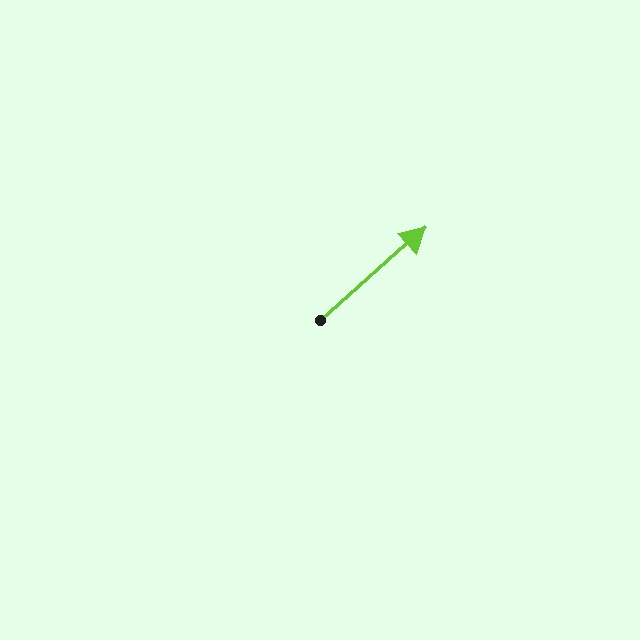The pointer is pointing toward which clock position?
Roughly 2 o'clock.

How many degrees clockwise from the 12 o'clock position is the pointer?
Approximately 49 degrees.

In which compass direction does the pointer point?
Northeast.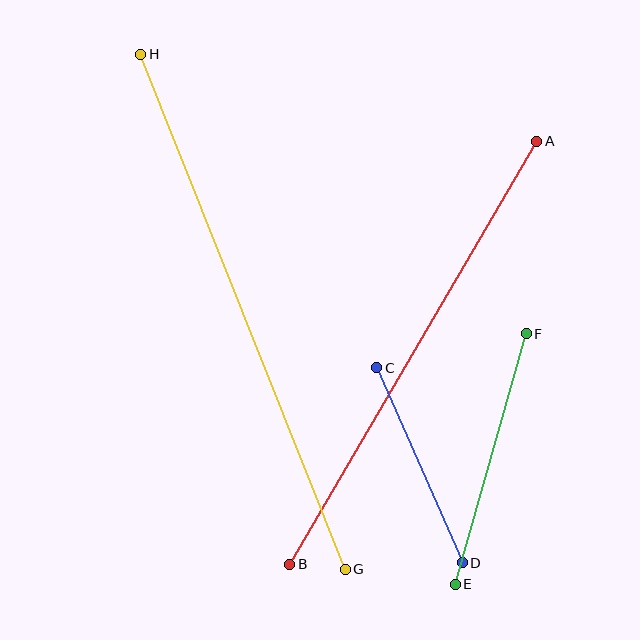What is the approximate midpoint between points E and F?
The midpoint is at approximately (491, 459) pixels.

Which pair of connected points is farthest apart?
Points G and H are farthest apart.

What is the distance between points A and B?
The distance is approximately 490 pixels.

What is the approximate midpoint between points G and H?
The midpoint is at approximately (243, 312) pixels.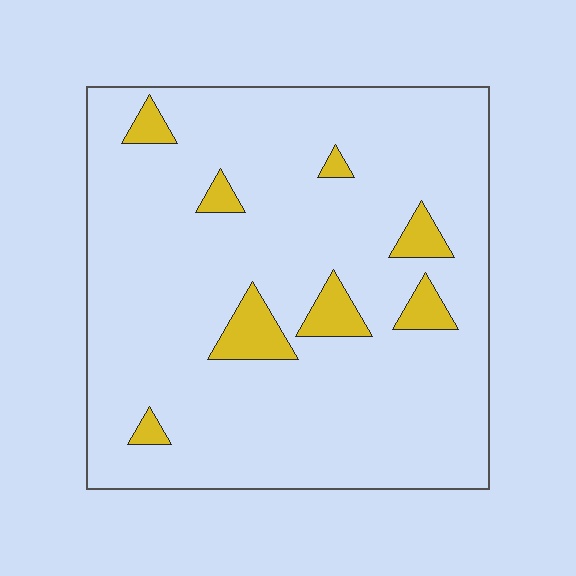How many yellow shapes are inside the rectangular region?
8.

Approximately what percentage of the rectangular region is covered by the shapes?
Approximately 10%.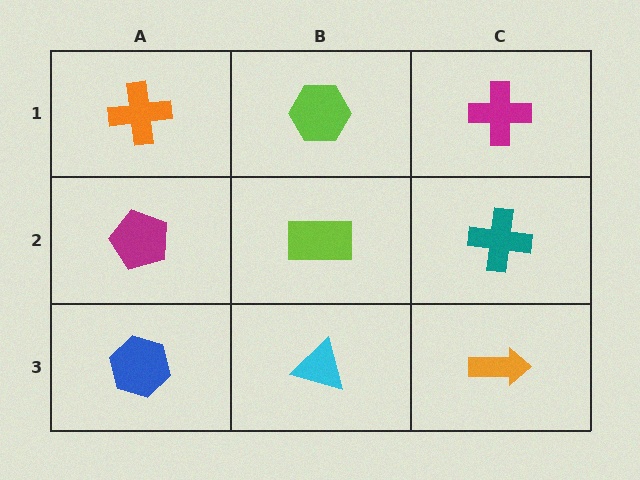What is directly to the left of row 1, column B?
An orange cross.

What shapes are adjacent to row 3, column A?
A magenta pentagon (row 2, column A), a cyan triangle (row 3, column B).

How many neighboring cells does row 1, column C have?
2.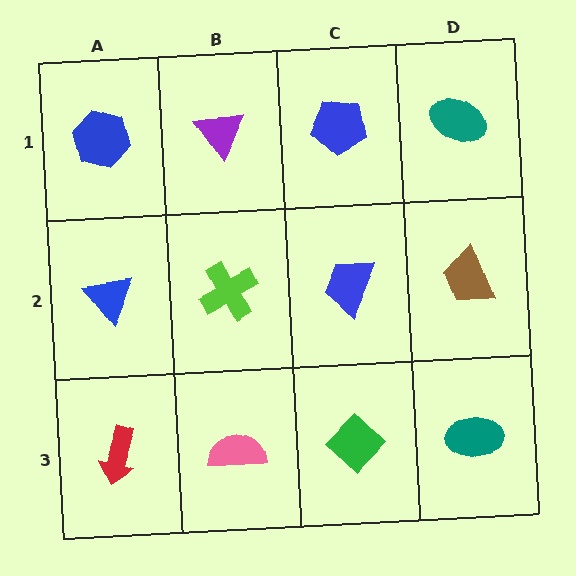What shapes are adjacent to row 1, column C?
A blue trapezoid (row 2, column C), a purple triangle (row 1, column B), a teal ellipse (row 1, column D).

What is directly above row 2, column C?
A blue pentagon.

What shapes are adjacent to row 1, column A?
A blue triangle (row 2, column A), a purple triangle (row 1, column B).